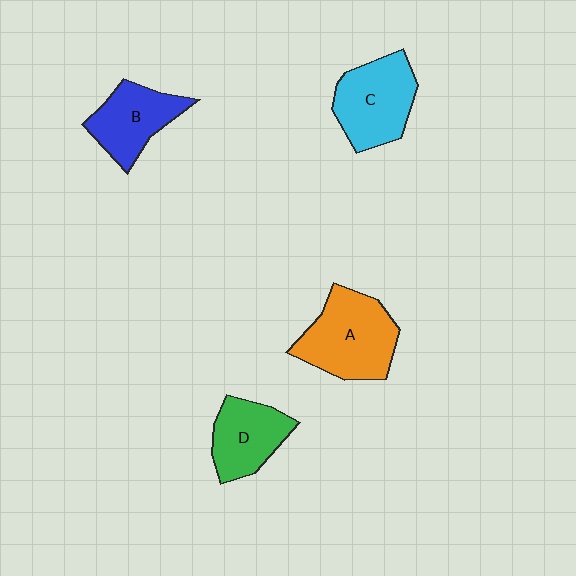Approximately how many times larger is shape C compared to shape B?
Approximately 1.2 times.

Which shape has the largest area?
Shape A (orange).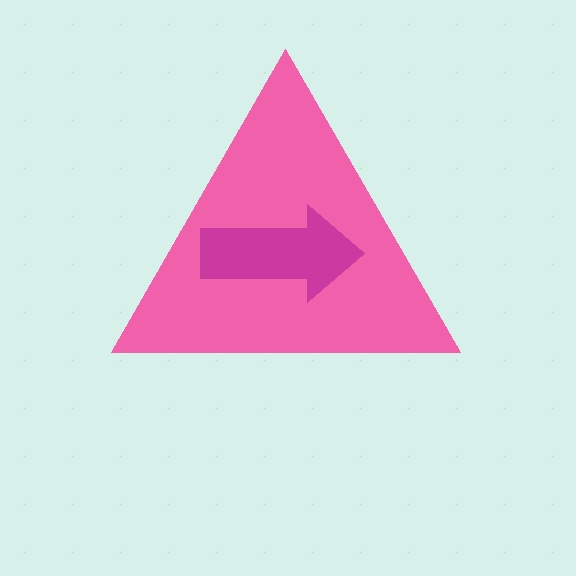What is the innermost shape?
The magenta arrow.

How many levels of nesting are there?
2.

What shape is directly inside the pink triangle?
The magenta arrow.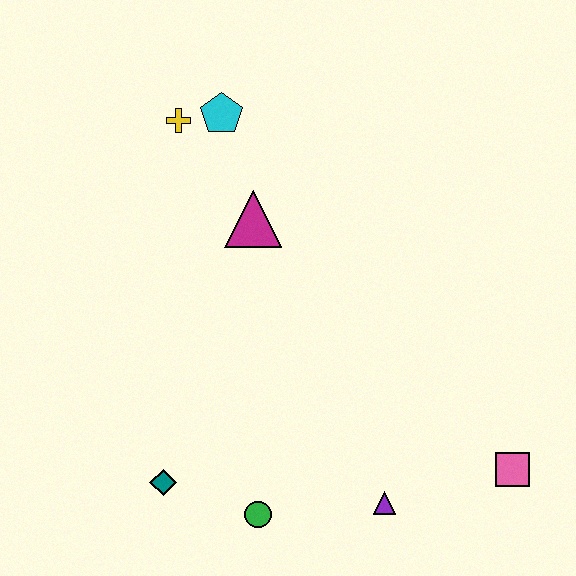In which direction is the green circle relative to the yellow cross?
The green circle is below the yellow cross.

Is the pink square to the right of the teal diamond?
Yes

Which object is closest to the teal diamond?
The green circle is closest to the teal diamond.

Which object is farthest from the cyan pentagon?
The pink square is farthest from the cyan pentagon.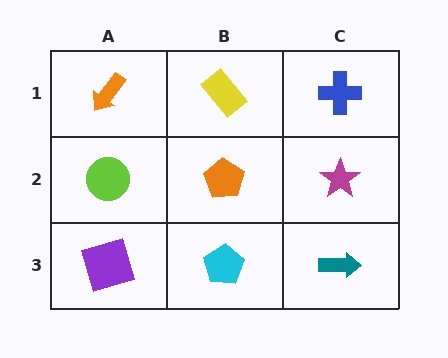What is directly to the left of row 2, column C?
An orange pentagon.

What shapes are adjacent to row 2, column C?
A blue cross (row 1, column C), a teal arrow (row 3, column C), an orange pentagon (row 2, column B).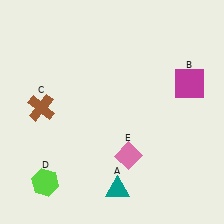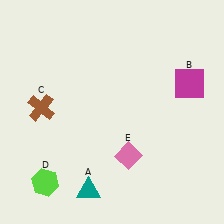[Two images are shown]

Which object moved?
The teal triangle (A) moved left.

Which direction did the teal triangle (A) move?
The teal triangle (A) moved left.